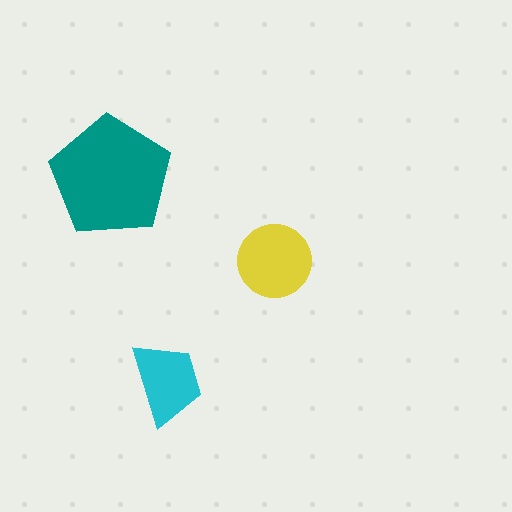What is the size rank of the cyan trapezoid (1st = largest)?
3rd.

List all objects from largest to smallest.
The teal pentagon, the yellow circle, the cyan trapezoid.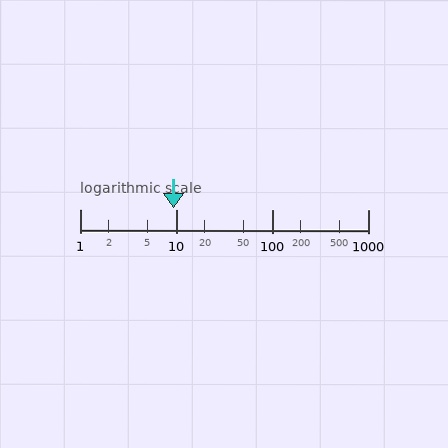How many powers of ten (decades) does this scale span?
The scale spans 3 decades, from 1 to 1000.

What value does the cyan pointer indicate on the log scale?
The pointer indicates approximately 9.4.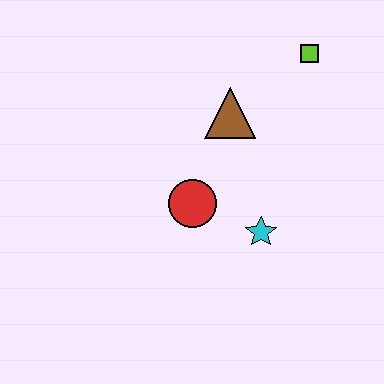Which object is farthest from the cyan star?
The lime square is farthest from the cyan star.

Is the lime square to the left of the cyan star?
No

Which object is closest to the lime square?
The brown triangle is closest to the lime square.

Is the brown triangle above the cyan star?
Yes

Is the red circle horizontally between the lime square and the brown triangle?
No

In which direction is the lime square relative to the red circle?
The lime square is above the red circle.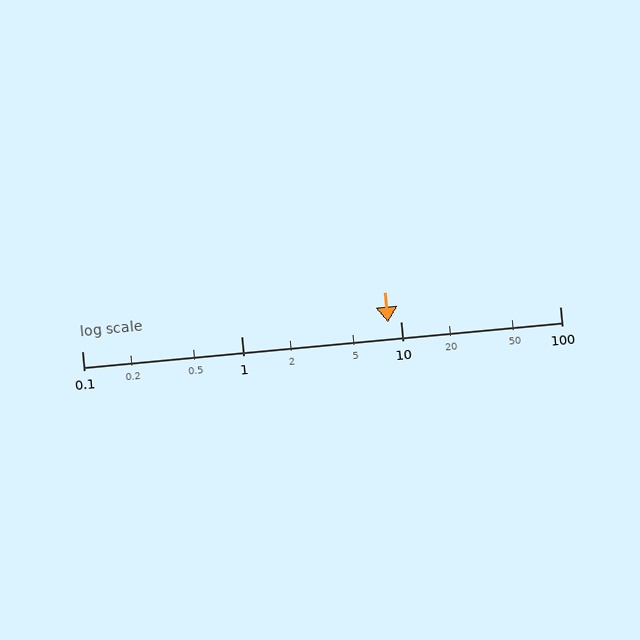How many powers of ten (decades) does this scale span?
The scale spans 3 decades, from 0.1 to 100.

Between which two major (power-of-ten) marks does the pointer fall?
The pointer is between 1 and 10.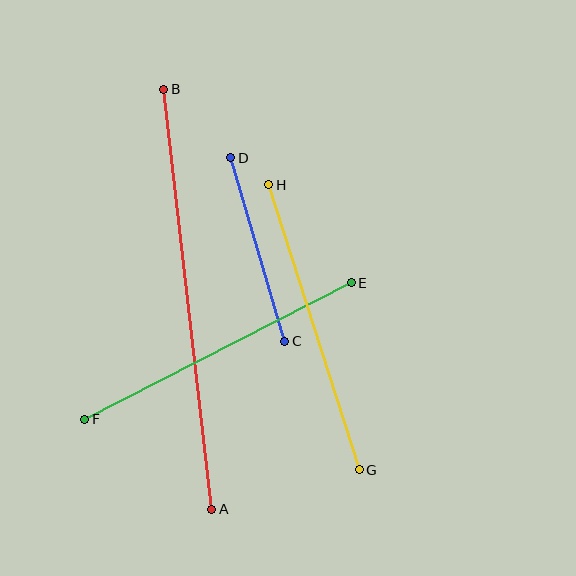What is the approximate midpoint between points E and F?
The midpoint is at approximately (218, 351) pixels.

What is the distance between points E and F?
The distance is approximately 299 pixels.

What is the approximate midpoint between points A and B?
The midpoint is at approximately (188, 299) pixels.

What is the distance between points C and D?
The distance is approximately 192 pixels.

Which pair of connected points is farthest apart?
Points A and B are farthest apart.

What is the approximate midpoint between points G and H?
The midpoint is at approximately (314, 327) pixels.